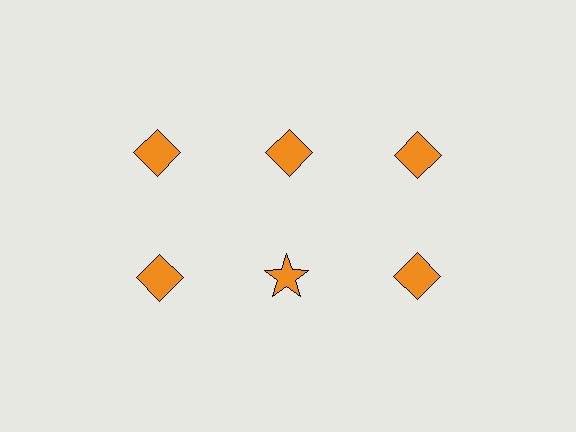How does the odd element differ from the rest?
It has a different shape: star instead of diamond.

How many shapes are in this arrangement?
There are 6 shapes arranged in a grid pattern.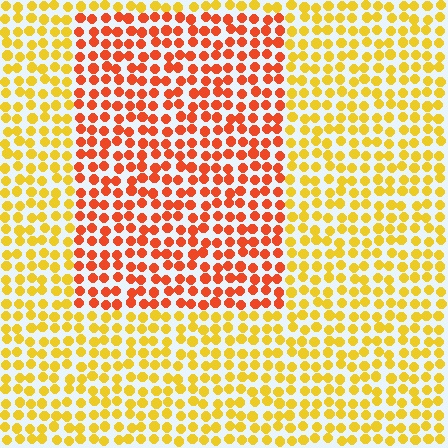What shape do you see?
I see a rectangle.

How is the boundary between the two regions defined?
The boundary is defined purely by a slight shift in hue (about 40 degrees). Spacing, size, and orientation are identical on both sides.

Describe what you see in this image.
The image is filled with small yellow elements in a uniform arrangement. A rectangle-shaped region is visible where the elements are tinted to a slightly different hue, forming a subtle color boundary.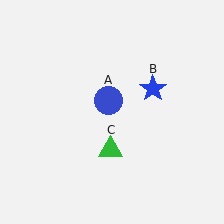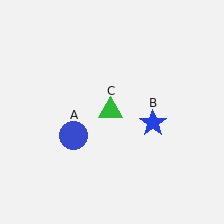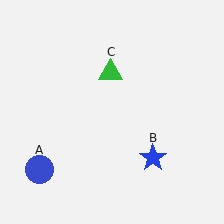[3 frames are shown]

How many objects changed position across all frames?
3 objects changed position: blue circle (object A), blue star (object B), green triangle (object C).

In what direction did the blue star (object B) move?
The blue star (object B) moved down.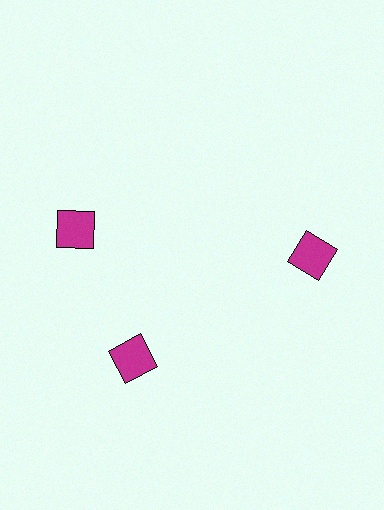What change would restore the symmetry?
The symmetry would be restored by rotating it back into even spacing with its neighbors so that all 3 squares sit at equal angles and equal distance from the center.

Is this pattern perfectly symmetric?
No. The 3 magenta squares are arranged in a ring, but one element near the 11 o'clock position is rotated out of alignment along the ring, breaking the 3-fold rotational symmetry.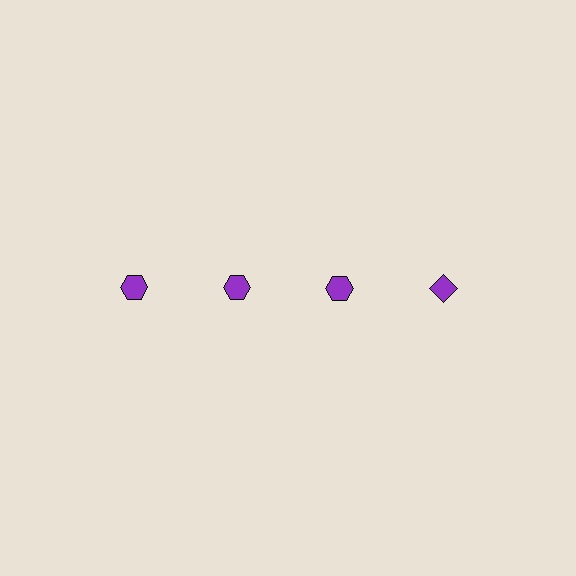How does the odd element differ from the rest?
It has a different shape: diamond instead of hexagon.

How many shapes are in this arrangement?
There are 4 shapes arranged in a grid pattern.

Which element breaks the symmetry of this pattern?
The purple diamond in the top row, second from right column breaks the symmetry. All other shapes are purple hexagons.